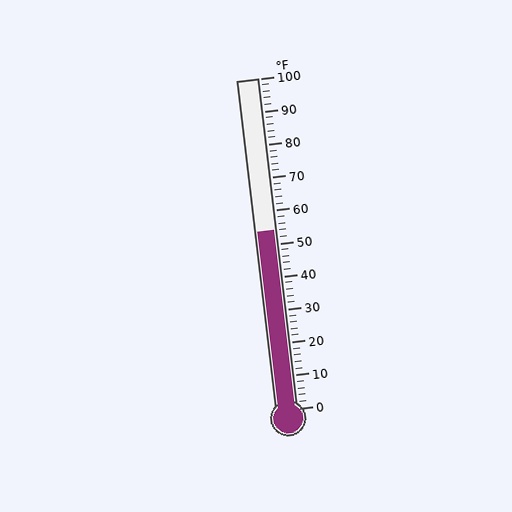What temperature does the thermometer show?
The thermometer shows approximately 54°F.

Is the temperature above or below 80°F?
The temperature is below 80°F.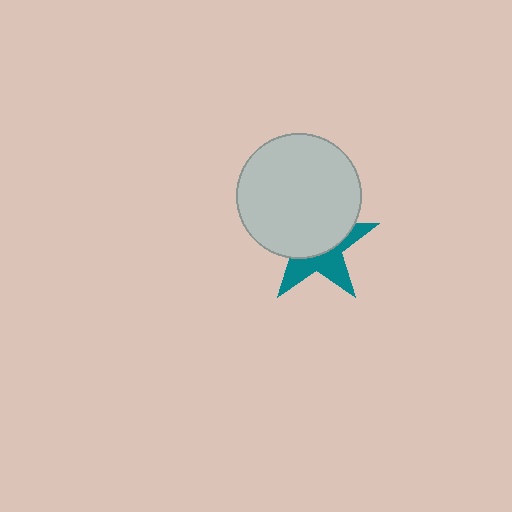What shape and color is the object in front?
The object in front is a light gray circle.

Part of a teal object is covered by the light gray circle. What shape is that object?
It is a star.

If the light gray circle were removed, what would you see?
You would see the complete teal star.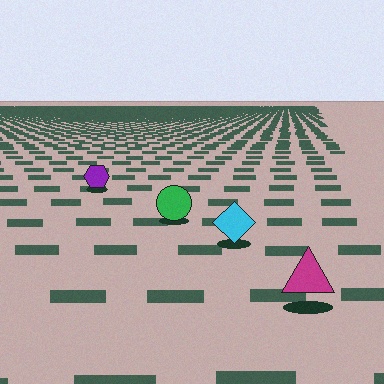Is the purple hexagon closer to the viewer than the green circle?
No. The green circle is closer — you can tell from the texture gradient: the ground texture is coarser near it.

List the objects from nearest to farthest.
From nearest to farthest: the magenta triangle, the cyan diamond, the green circle, the purple hexagon.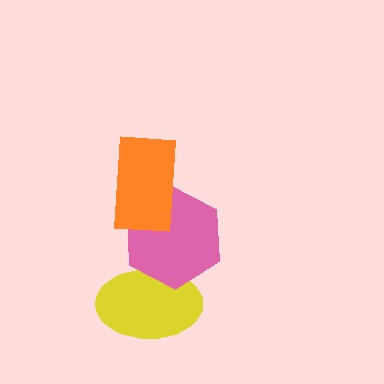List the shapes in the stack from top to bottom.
From top to bottom: the orange rectangle, the pink hexagon, the yellow ellipse.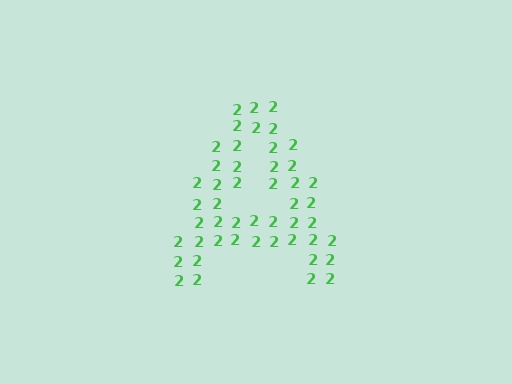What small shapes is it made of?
It is made of small digit 2's.